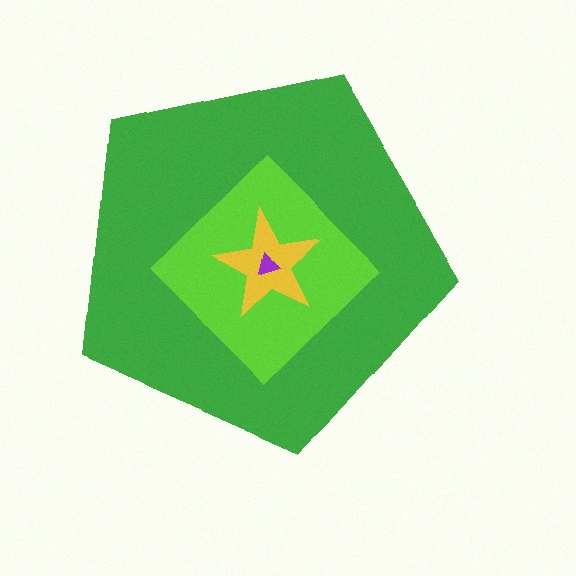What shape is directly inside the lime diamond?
The yellow star.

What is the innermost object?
The purple triangle.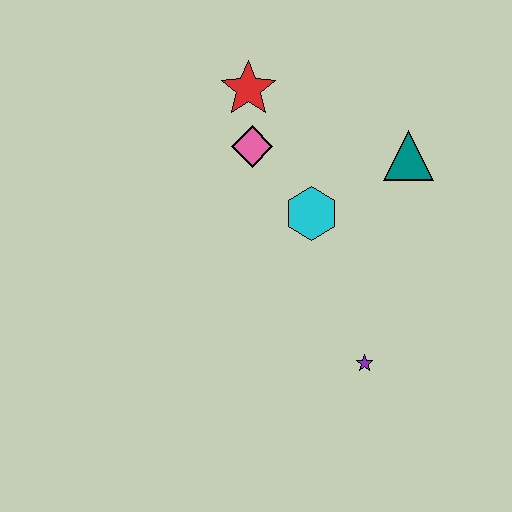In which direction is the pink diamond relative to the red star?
The pink diamond is below the red star.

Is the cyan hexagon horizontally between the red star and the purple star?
Yes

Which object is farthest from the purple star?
The red star is farthest from the purple star.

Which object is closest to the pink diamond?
The red star is closest to the pink diamond.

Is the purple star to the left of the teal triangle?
Yes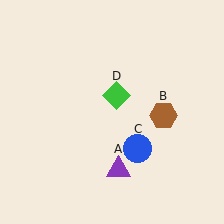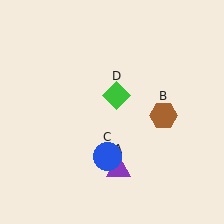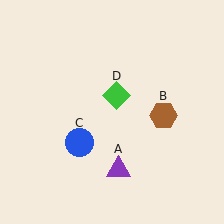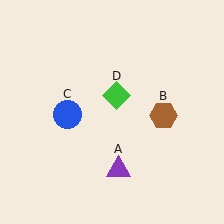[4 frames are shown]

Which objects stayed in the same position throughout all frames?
Purple triangle (object A) and brown hexagon (object B) and green diamond (object D) remained stationary.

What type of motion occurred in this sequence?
The blue circle (object C) rotated clockwise around the center of the scene.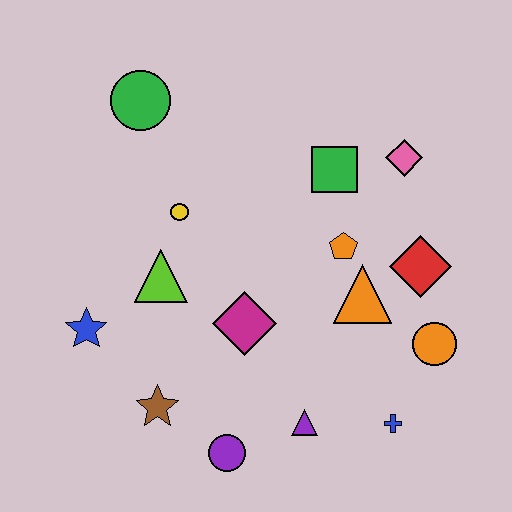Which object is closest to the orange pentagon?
The orange triangle is closest to the orange pentagon.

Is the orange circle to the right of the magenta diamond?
Yes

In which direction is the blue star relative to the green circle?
The blue star is below the green circle.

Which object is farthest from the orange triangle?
The green circle is farthest from the orange triangle.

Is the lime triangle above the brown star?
Yes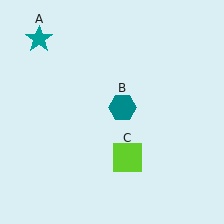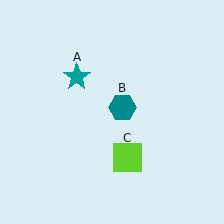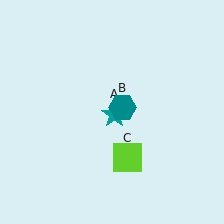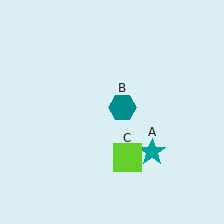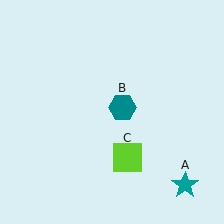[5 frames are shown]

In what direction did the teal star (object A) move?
The teal star (object A) moved down and to the right.